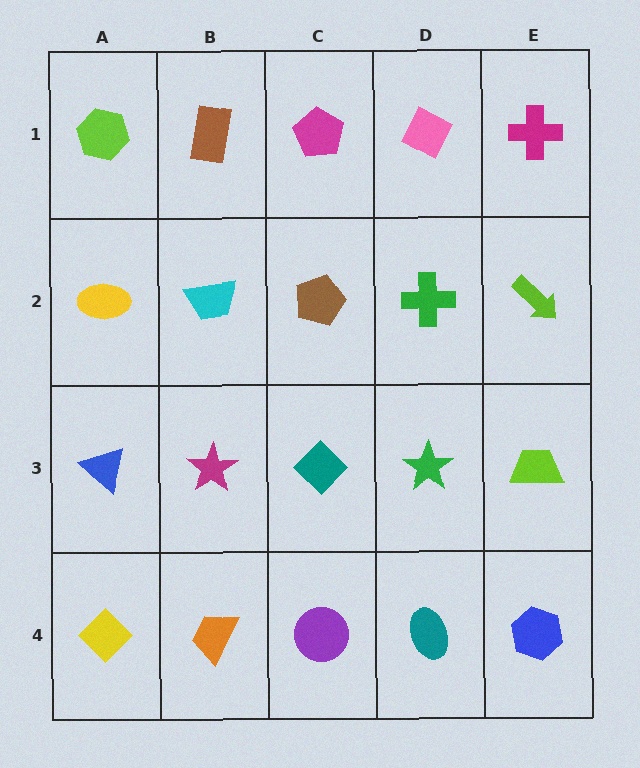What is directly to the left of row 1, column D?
A magenta pentagon.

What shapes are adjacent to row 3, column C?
A brown pentagon (row 2, column C), a purple circle (row 4, column C), a magenta star (row 3, column B), a green star (row 3, column D).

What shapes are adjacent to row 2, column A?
A lime hexagon (row 1, column A), a blue triangle (row 3, column A), a cyan trapezoid (row 2, column B).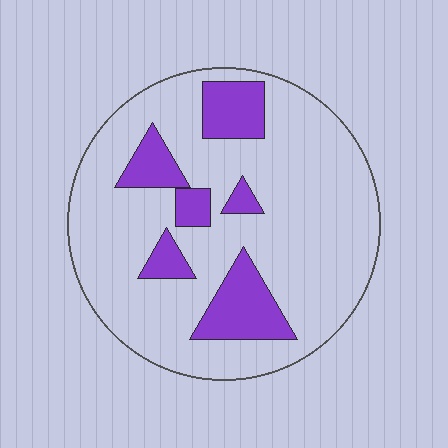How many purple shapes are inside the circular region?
6.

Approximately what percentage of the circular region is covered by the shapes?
Approximately 20%.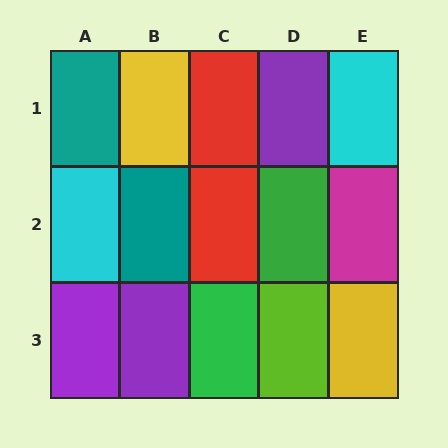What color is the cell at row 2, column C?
Red.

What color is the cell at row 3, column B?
Purple.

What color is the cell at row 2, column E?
Magenta.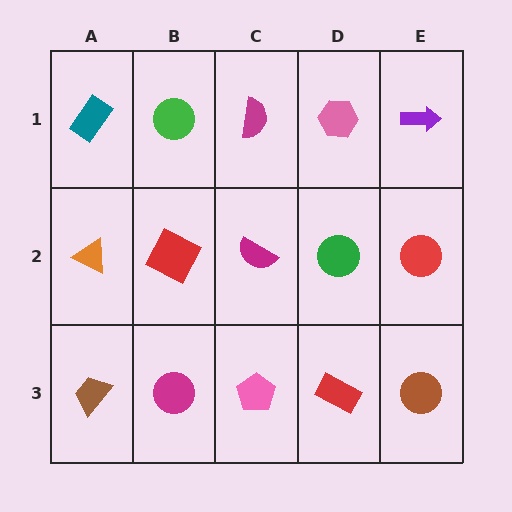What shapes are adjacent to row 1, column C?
A magenta semicircle (row 2, column C), a green circle (row 1, column B), a pink hexagon (row 1, column D).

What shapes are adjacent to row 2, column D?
A pink hexagon (row 1, column D), a red rectangle (row 3, column D), a magenta semicircle (row 2, column C), a red circle (row 2, column E).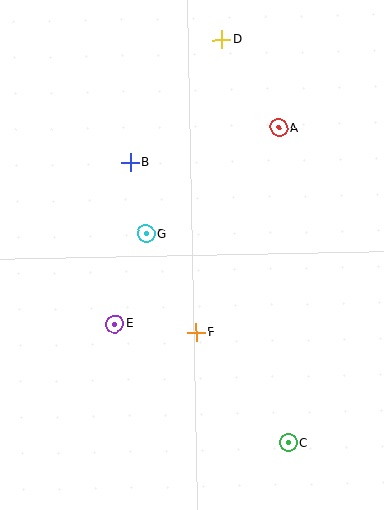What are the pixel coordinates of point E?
Point E is at (115, 324).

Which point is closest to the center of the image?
Point G at (146, 233) is closest to the center.